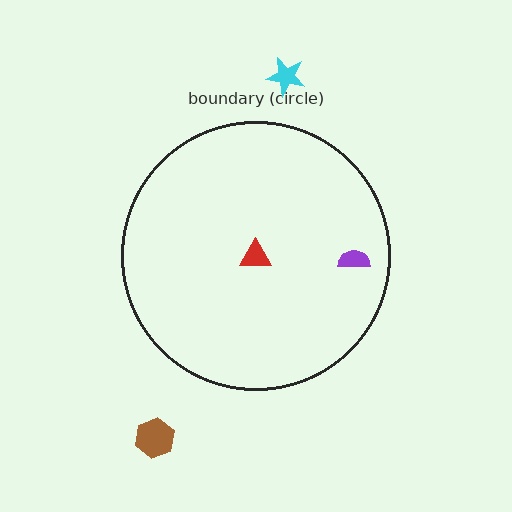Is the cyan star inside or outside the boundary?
Outside.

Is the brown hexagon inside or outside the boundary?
Outside.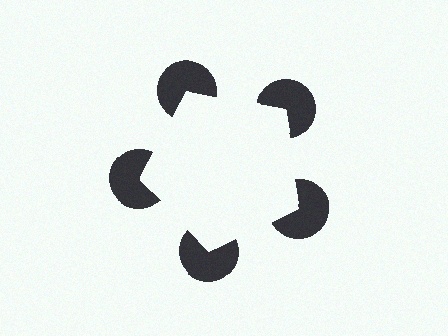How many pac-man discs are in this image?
There are 5 — one at each vertex of the illusory pentagon.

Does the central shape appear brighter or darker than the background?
It typically appears slightly brighter than the background, even though no actual brightness change is drawn.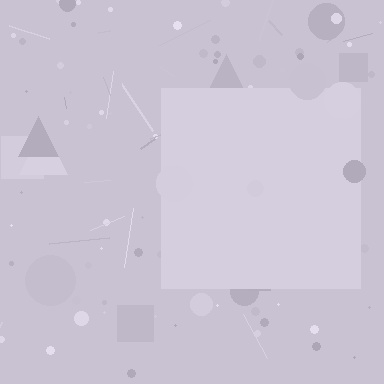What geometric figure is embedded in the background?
A square is embedded in the background.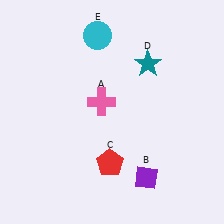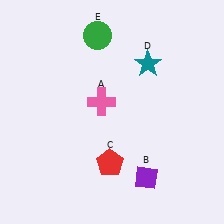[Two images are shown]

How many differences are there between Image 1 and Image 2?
There is 1 difference between the two images.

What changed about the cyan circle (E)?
In Image 1, E is cyan. In Image 2, it changed to green.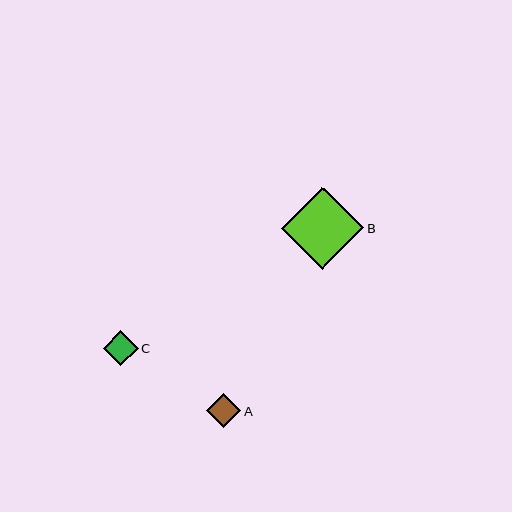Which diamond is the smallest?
Diamond A is the smallest with a size of approximately 34 pixels.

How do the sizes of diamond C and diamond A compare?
Diamond C and diamond A are approximately the same size.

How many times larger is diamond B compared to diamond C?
Diamond B is approximately 2.4 times the size of diamond C.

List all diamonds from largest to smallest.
From largest to smallest: B, C, A.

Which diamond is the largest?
Diamond B is the largest with a size of approximately 82 pixels.